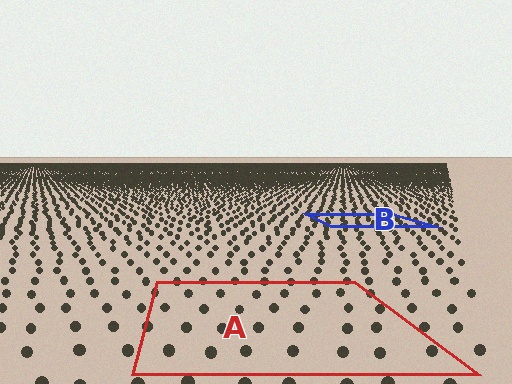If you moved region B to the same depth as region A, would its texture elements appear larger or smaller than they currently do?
They would appear larger. At a closer depth, the same texture elements are projected at a bigger on-screen size.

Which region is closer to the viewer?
Region A is closer. The texture elements there are larger and more spread out.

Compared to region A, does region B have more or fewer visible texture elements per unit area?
Region B has more texture elements per unit area — they are packed more densely because it is farther away.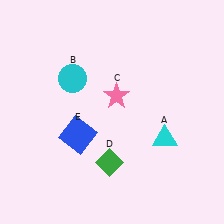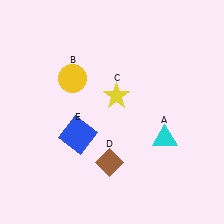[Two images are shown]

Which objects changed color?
B changed from cyan to yellow. C changed from pink to yellow. D changed from green to brown.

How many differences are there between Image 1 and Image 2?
There are 3 differences between the two images.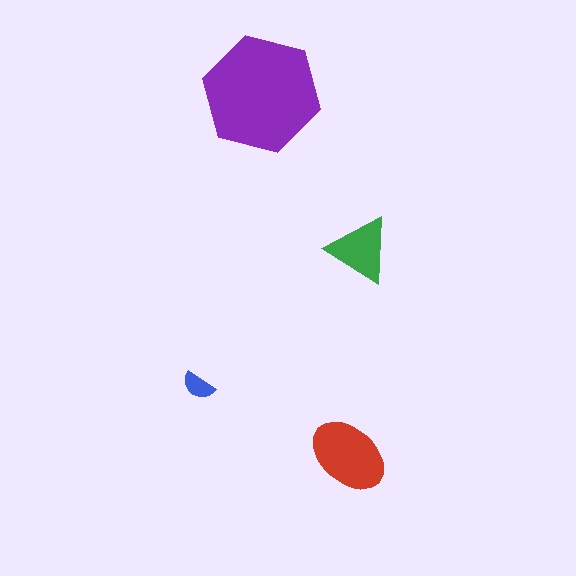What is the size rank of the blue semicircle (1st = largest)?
4th.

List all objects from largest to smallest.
The purple hexagon, the red ellipse, the green triangle, the blue semicircle.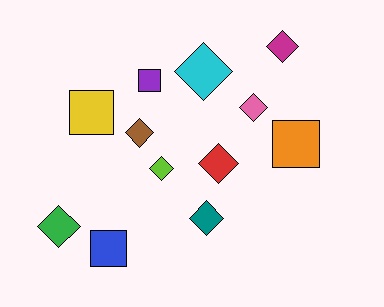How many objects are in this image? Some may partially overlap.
There are 12 objects.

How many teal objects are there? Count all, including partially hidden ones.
There is 1 teal object.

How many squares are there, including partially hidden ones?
There are 4 squares.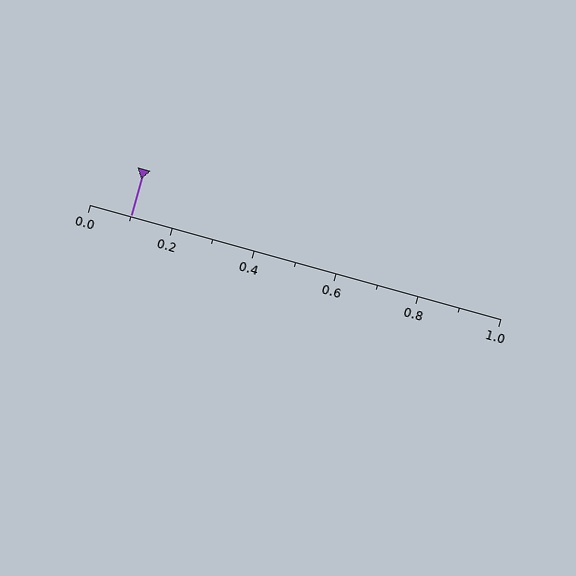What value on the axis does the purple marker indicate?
The marker indicates approximately 0.1.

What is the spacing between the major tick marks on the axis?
The major ticks are spaced 0.2 apart.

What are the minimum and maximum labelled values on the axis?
The axis runs from 0.0 to 1.0.